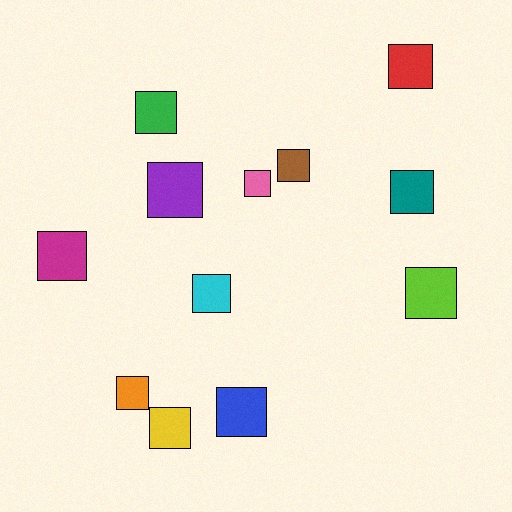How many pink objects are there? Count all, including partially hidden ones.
There is 1 pink object.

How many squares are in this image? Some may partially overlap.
There are 12 squares.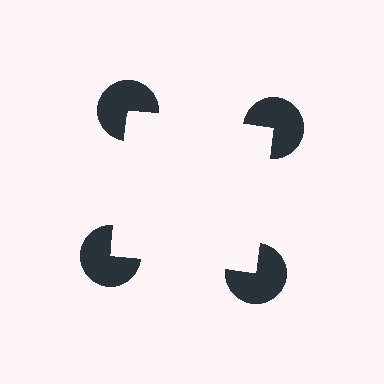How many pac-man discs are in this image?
There are 4 — one at each vertex of the illusory square.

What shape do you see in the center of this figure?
An illusory square — its edges are inferred from the aligned wedge cuts in the pac-man discs, not physically drawn.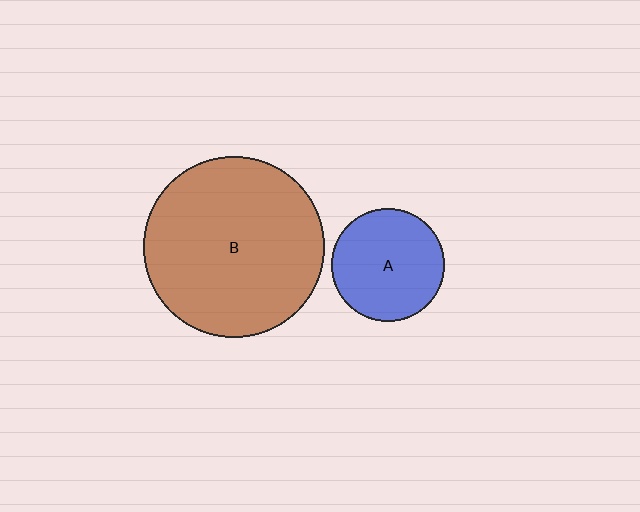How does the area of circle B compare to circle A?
Approximately 2.6 times.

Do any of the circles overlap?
No, none of the circles overlap.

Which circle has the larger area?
Circle B (brown).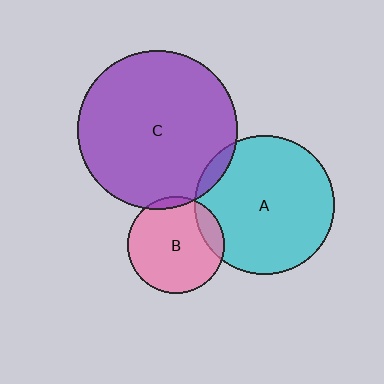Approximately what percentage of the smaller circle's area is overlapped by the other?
Approximately 15%.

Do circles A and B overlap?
Yes.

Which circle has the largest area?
Circle C (purple).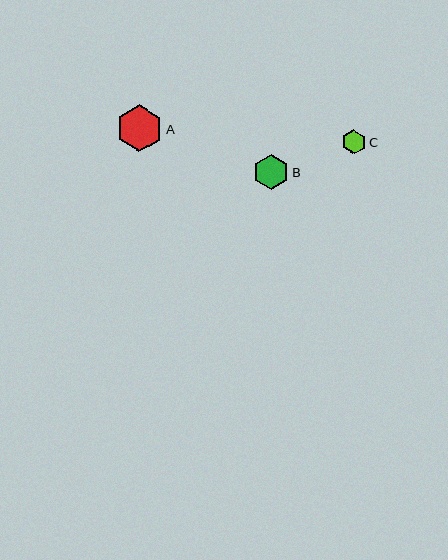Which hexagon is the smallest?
Hexagon C is the smallest with a size of approximately 24 pixels.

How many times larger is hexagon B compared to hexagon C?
Hexagon B is approximately 1.5 times the size of hexagon C.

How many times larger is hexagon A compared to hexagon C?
Hexagon A is approximately 2.0 times the size of hexagon C.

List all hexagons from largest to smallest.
From largest to smallest: A, B, C.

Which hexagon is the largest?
Hexagon A is the largest with a size of approximately 47 pixels.